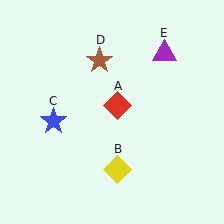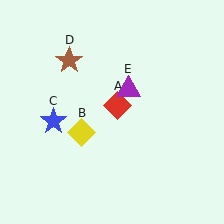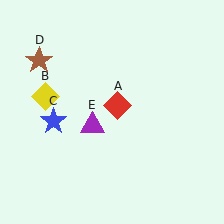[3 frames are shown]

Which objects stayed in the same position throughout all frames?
Red diamond (object A) and blue star (object C) remained stationary.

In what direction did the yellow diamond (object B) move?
The yellow diamond (object B) moved up and to the left.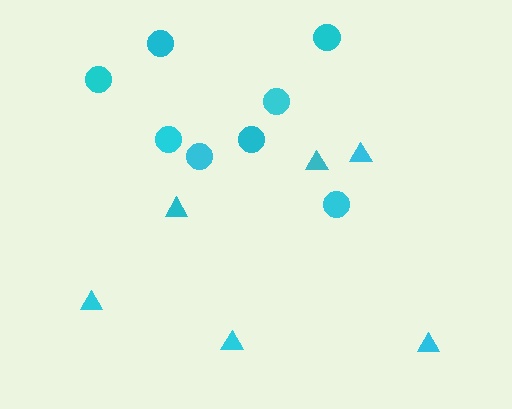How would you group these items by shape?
There are 2 groups: one group of triangles (6) and one group of circles (8).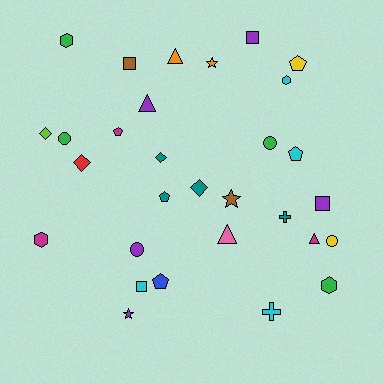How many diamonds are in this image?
There are 4 diamonds.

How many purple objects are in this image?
There are 5 purple objects.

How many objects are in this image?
There are 30 objects.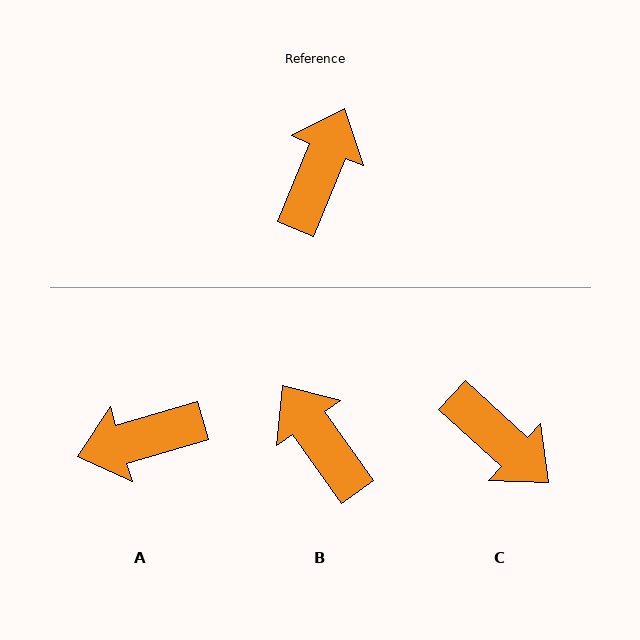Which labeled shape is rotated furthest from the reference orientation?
A, about 128 degrees away.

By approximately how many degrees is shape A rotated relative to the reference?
Approximately 128 degrees counter-clockwise.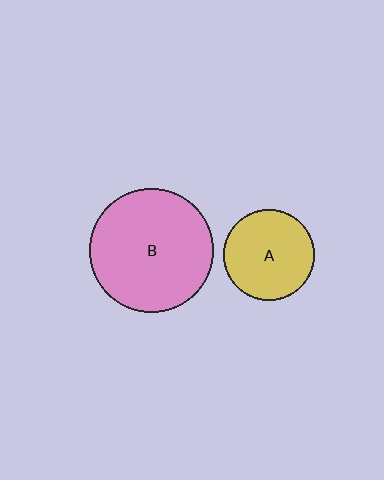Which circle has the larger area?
Circle B (pink).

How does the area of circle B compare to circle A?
Approximately 1.9 times.